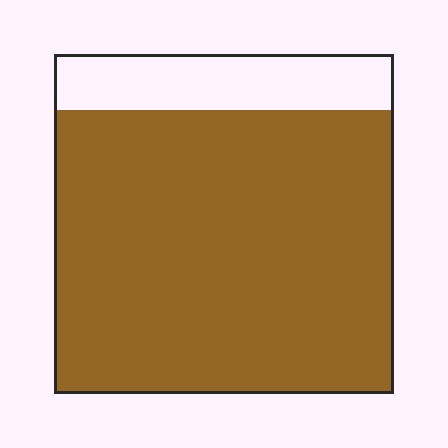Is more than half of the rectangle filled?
Yes.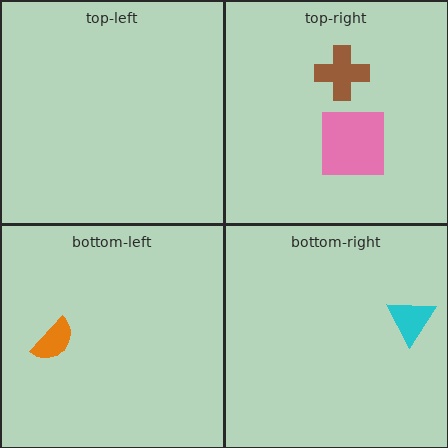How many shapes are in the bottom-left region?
1.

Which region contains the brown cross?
The top-right region.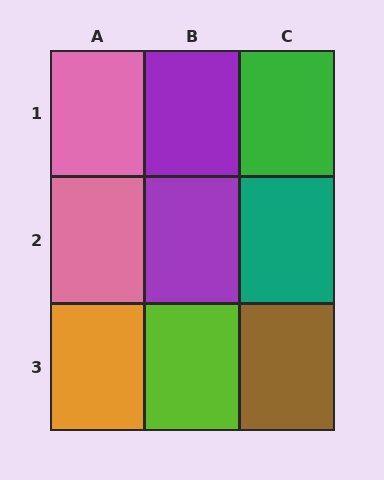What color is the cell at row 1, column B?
Purple.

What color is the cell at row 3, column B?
Lime.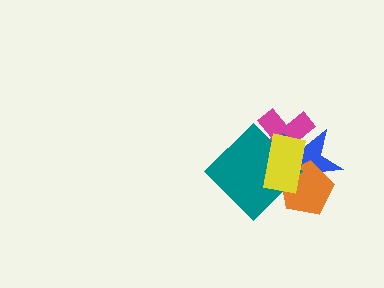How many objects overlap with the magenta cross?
3 objects overlap with the magenta cross.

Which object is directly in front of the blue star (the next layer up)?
The orange pentagon is directly in front of the blue star.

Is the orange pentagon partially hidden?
Yes, it is partially covered by another shape.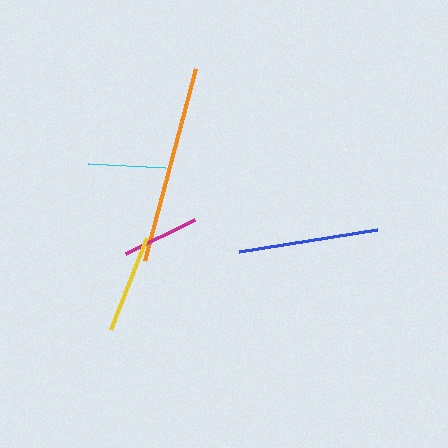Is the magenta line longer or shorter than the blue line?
The blue line is longer than the magenta line.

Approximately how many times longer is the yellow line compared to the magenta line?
The yellow line is approximately 1.3 times the length of the magenta line.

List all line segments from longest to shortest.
From longest to shortest: orange, blue, yellow, cyan, magenta.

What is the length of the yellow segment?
The yellow segment is approximately 99 pixels long.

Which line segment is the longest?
The orange line is the longest at approximately 199 pixels.